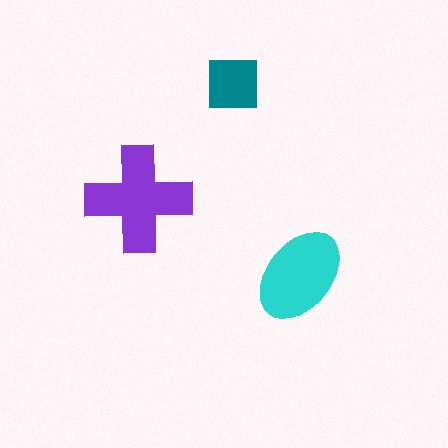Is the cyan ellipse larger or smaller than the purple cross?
Smaller.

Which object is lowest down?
The cyan ellipse is bottommost.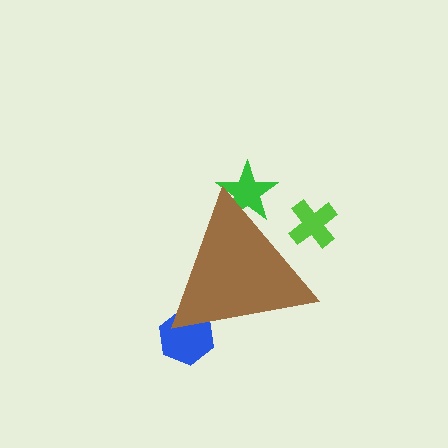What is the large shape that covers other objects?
A brown triangle.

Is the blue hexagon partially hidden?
Yes, the blue hexagon is partially hidden behind the brown triangle.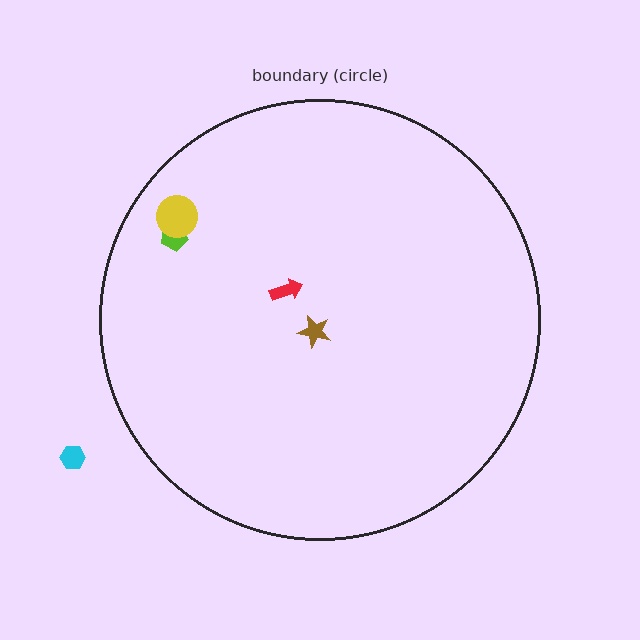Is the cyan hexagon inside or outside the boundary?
Outside.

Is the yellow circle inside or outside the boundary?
Inside.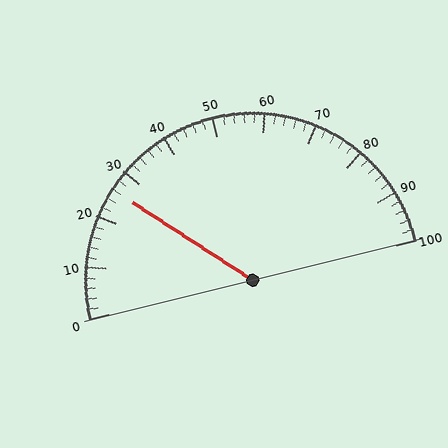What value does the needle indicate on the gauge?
The needle indicates approximately 26.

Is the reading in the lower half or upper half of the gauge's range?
The reading is in the lower half of the range (0 to 100).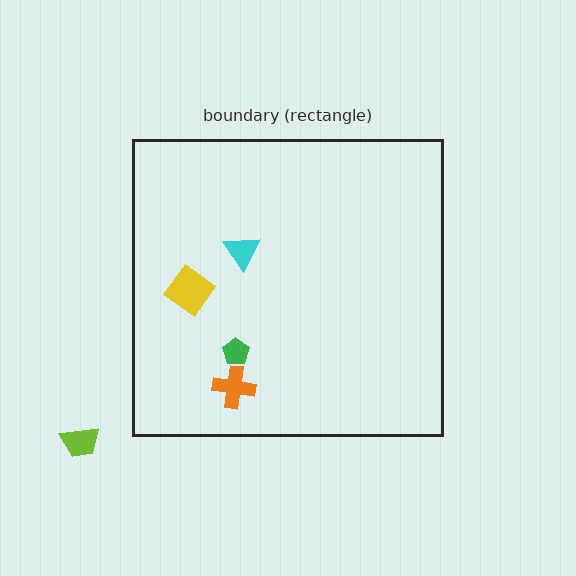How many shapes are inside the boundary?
4 inside, 1 outside.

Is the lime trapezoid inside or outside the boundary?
Outside.